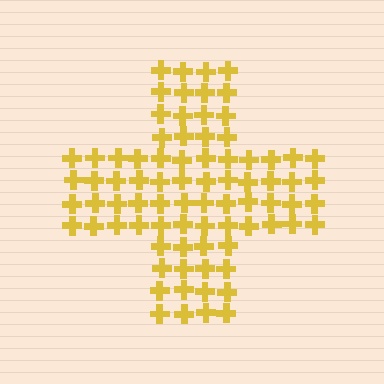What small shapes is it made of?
It is made of small crosses.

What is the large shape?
The large shape is a cross.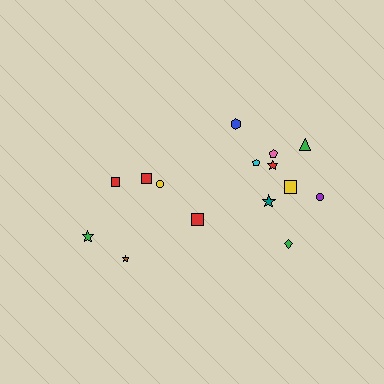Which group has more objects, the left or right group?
The right group.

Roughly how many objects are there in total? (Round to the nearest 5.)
Roughly 15 objects in total.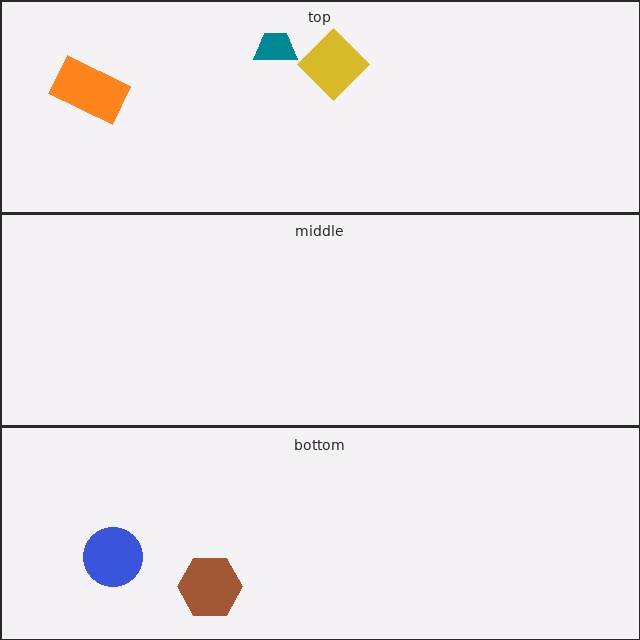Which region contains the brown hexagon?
The bottom region.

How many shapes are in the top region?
3.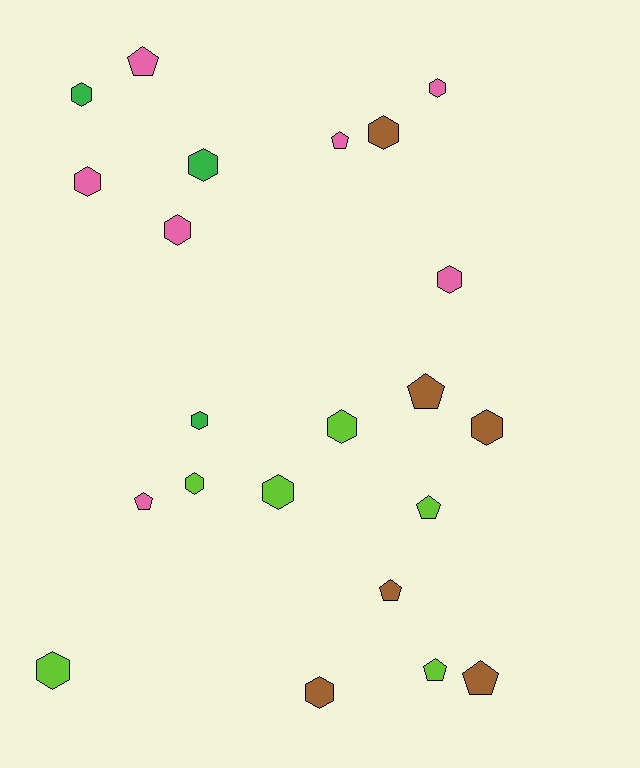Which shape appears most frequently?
Hexagon, with 14 objects.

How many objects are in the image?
There are 22 objects.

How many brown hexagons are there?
There are 3 brown hexagons.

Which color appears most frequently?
Pink, with 7 objects.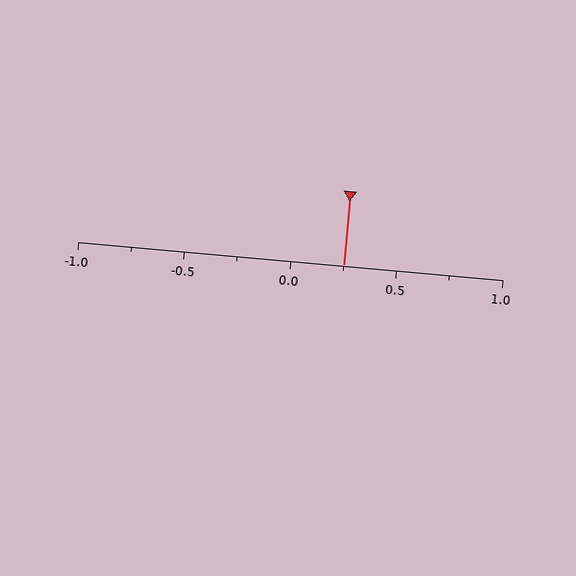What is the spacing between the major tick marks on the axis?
The major ticks are spaced 0.5 apart.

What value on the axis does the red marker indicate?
The marker indicates approximately 0.25.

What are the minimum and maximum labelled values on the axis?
The axis runs from -1.0 to 1.0.